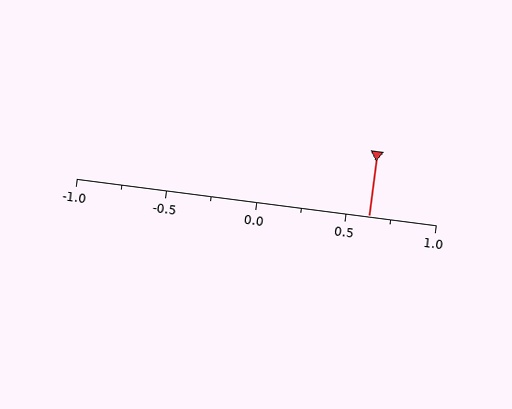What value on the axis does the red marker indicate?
The marker indicates approximately 0.62.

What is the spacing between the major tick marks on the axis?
The major ticks are spaced 0.5 apart.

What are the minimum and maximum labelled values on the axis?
The axis runs from -1.0 to 1.0.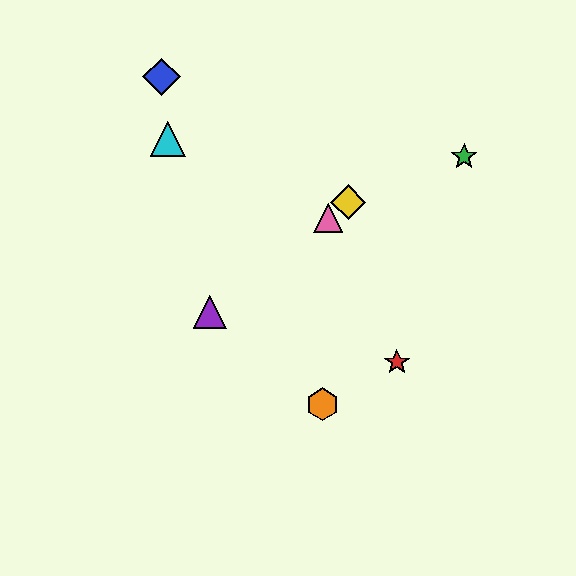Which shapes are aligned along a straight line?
The yellow diamond, the purple triangle, the pink triangle are aligned along a straight line.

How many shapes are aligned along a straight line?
3 shapes (the yellow diamond, the purple triangle, the pink triangle) are aligned along a straight line.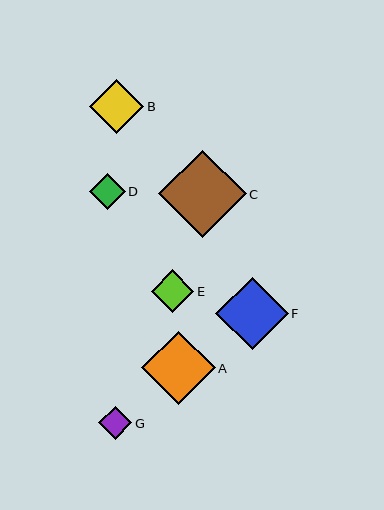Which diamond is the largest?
Diamond C is the largest with a size of approximately 87 pixels.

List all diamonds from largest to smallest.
From largest to smallest: C, A, F, B, E, D, G.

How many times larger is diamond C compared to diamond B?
Diamond C is approximately 1.6 times the size of diamond B.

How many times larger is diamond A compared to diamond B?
Diamond A is approximately 1.4 times the size of diamond B.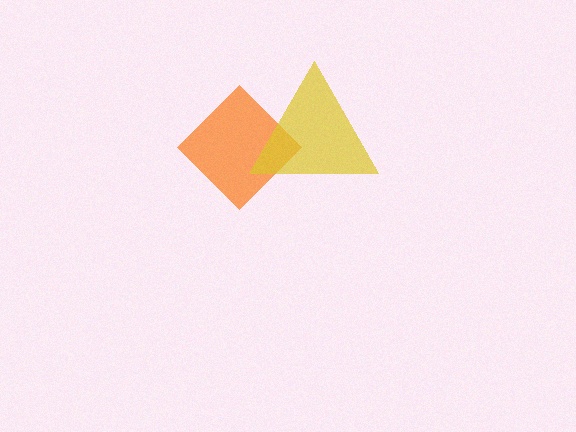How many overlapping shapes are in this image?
There are 2 overlapping shapes in the image.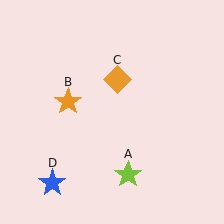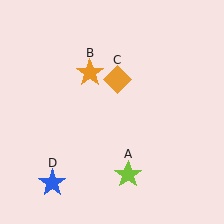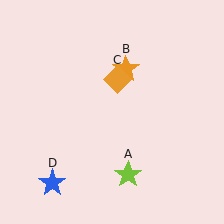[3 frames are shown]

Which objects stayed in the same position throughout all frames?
Lime star (object A) and orange diamond (object C) and blue star (object D) remained stationary.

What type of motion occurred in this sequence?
The orange star (object B) rotated clockwise around the center of the scene.